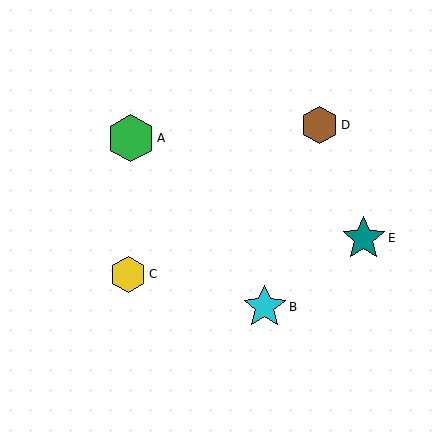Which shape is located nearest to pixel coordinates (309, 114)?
The brown hexagon (labeled D) at (320, 125) is nearest to that location.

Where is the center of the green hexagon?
The center of the green hexagon is at (131, 138).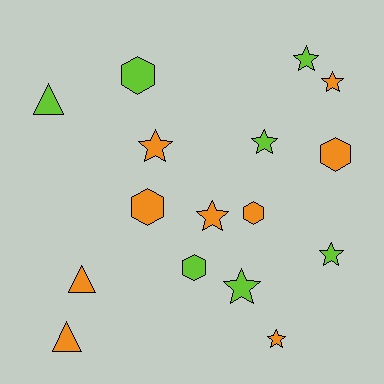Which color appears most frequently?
Orange, with 9 objects.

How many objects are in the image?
There are 16 objects.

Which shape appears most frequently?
Star, with 8 objects.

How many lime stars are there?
There are 4 lime stars.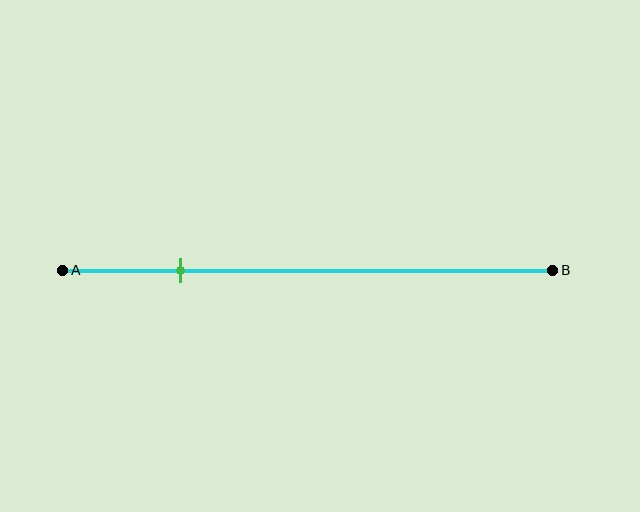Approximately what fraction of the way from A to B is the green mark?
The green mark is approximately 25% of the way from A to B.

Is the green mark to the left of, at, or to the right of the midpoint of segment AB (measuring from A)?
The green mark is to the left of the midpoint of segment AB.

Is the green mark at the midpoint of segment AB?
No, the mark is at about 25% from A, not at the 50% midpoint.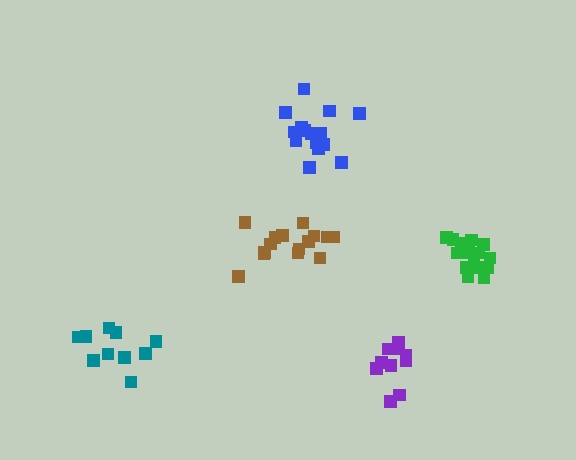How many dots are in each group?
Group 1: 15 dots, Group 2: 10 dots, Group 3: 15 dots, Group 4: 10 dots, Group 5: 15 dots (65 total).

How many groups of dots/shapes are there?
There are 5 groups.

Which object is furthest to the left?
The teal cluster is leftmost.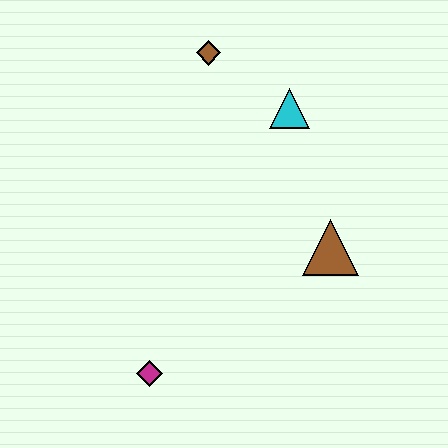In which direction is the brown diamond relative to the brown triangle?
The brown diamond is above the brown triangle.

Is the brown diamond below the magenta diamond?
No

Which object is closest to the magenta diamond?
The brown triangle is closest to the magenta diamond.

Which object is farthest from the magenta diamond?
The brown diamond is farthest from the magenta diamond.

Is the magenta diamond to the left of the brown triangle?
Yes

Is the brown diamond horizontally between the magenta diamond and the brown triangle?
Yes